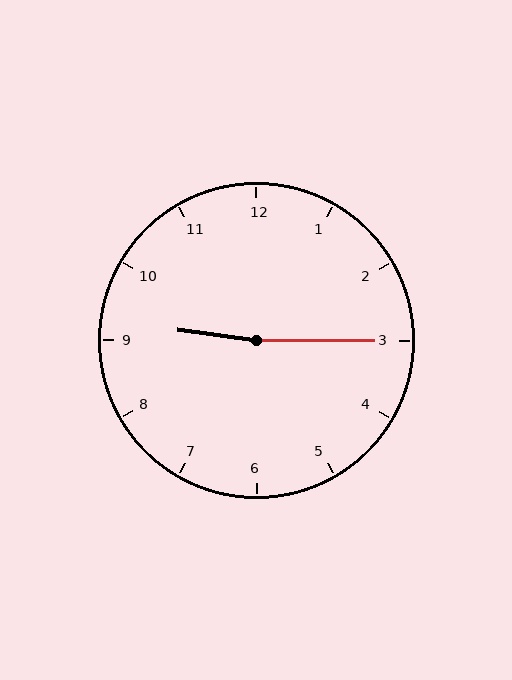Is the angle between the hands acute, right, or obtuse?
It is obtuse.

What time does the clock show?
9:15.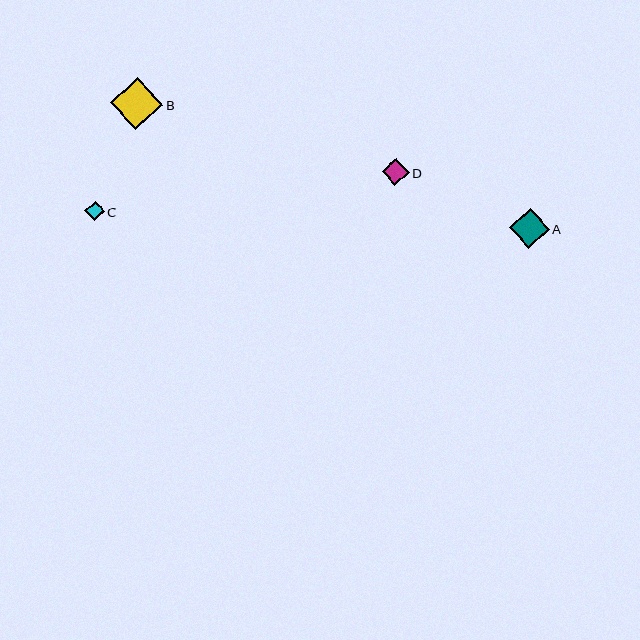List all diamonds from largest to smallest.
From largest to smallest: B, A, D, C.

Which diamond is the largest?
Diamond B is the largest with a size of approximately 52 pixels.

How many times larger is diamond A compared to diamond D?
Diamond A is approximately 1.5 times the size of diamond D.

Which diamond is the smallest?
Diamond C is the smallest with a size of approximately 20 pixels.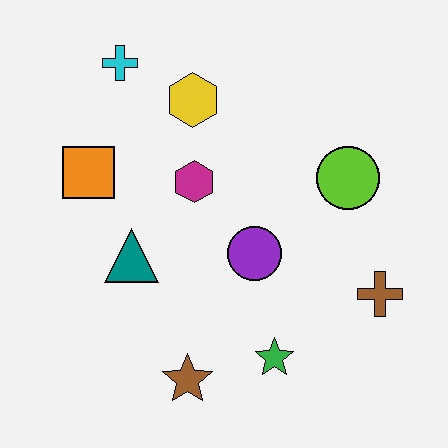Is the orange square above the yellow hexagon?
No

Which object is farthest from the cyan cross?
The brown cross is farthest from the cyan cross.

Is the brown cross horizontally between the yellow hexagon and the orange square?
No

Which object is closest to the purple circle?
The magenta hexagon is closest to the purple circle.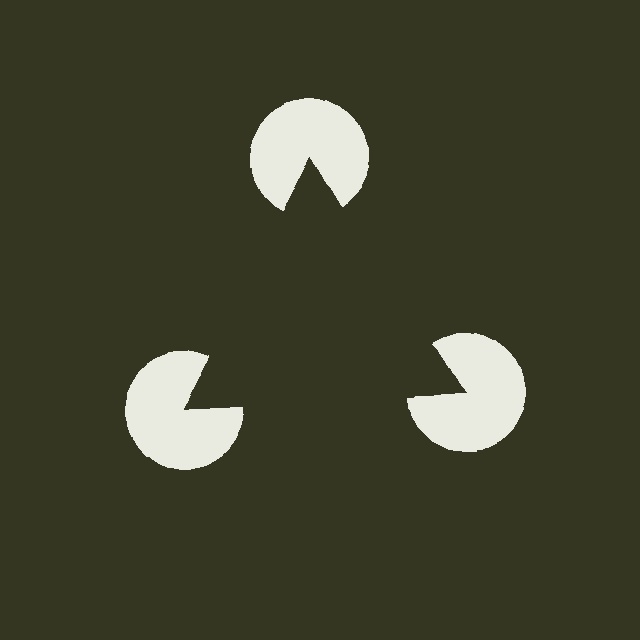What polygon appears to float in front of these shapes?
An illusory triangle — its edges are inferred from the aligned wedge cuts in the pac-man discs, not physically drawn.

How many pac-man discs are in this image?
There are 3 — one at each vertex of the illusory triangle.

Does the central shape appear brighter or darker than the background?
It typically appears slightly darker than the background, even though no actual brightness change is drawn.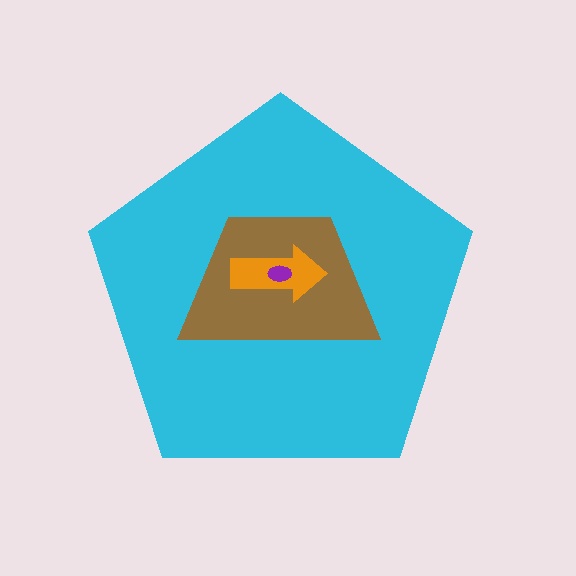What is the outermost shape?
The cyan pentagon.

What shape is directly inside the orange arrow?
The purple ellipse.